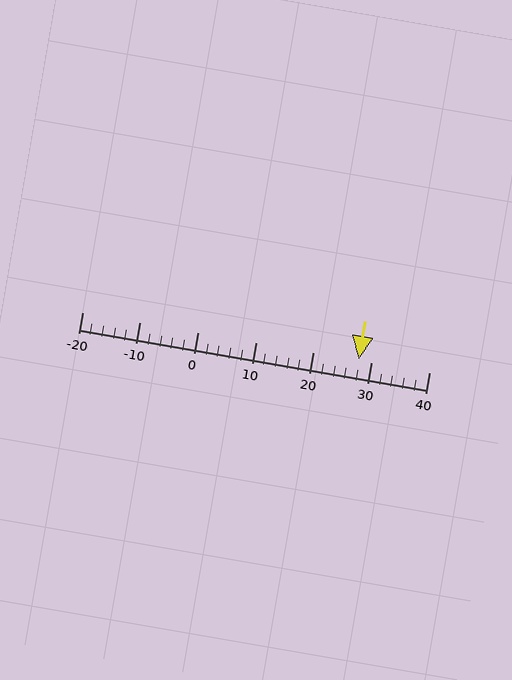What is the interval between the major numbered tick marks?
The major tick marks are spaced 10 units apart.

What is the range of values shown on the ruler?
The ruler shows values from -20 to 40.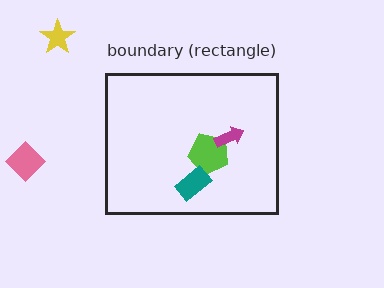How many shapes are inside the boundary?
3 inside, 2 outside.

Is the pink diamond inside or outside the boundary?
Outside.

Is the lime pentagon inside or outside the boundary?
Inside.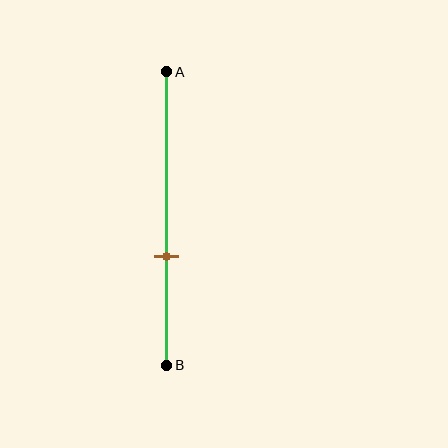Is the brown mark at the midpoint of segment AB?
No, the mark is at about 65% from A, not at the 50% midpoint.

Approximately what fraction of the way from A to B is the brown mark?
The brown mark is approximately 65% of the way from A to B.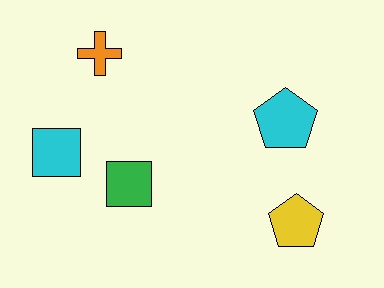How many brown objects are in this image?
There are no brown objects.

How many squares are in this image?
There are 2 squares.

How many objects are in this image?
There are 5 objects.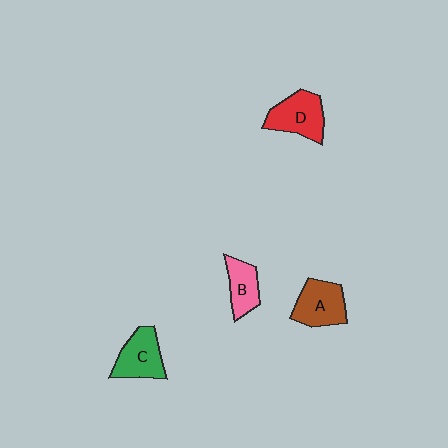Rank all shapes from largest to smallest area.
From largest to smallest: D (red), A (brown), C (green), B (pink).